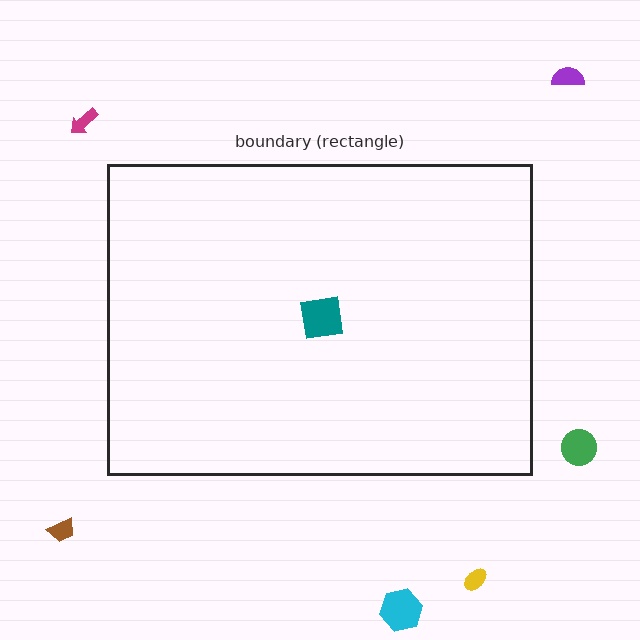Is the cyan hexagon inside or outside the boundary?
Outside.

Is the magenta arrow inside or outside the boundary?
Outside.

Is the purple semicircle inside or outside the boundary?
Outside.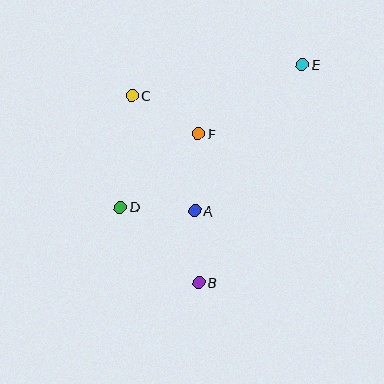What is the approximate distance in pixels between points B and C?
The distance between B and C is approximately 199 pixels.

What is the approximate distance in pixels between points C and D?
The distance between C and D is approximately 113 pixels.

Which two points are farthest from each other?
Points B and E are farthest from each other.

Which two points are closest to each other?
Points A and B are closest to each other.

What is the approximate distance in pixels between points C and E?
The distance between C and E is approximately 173 pixels.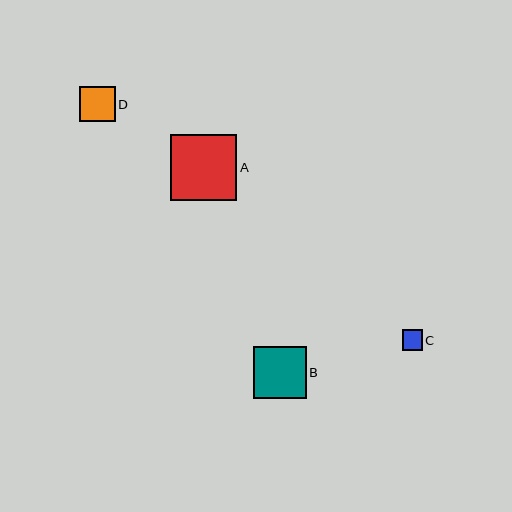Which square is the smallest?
Square C is the smallest with a size of approximately 20 pixels.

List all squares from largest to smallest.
From largest to smallest: A, B, D, C.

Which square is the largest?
Square A is the largest with a size of approximately 66 pixels.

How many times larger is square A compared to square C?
Square A is approximately 3.3 times the size of square C.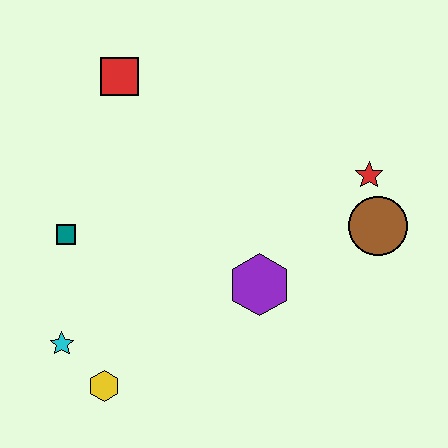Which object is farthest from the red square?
The yellow hexagon is farthest from the red square.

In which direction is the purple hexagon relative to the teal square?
The purple hexagon is to the right of the teal square.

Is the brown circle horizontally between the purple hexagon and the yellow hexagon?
No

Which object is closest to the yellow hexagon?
The cyan star is closest to the yellow hexagon.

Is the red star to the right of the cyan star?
Yes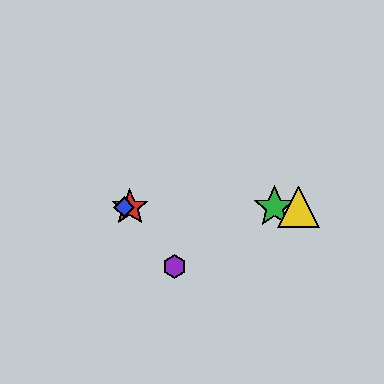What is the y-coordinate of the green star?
The green star is at y≈207.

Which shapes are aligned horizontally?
The red star, the blue diamond, the green star, the yellow triangle are aligned horizontally.